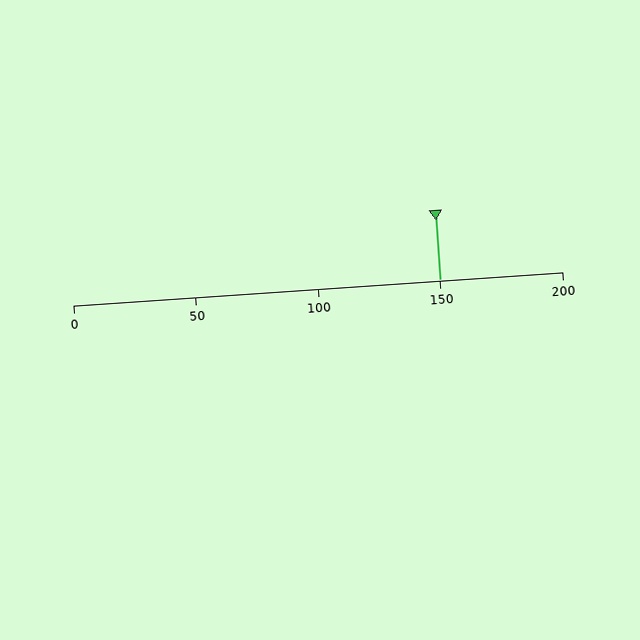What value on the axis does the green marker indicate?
The marker indicates approximately 150.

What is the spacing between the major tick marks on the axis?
The major ticks are spaced 50 apart.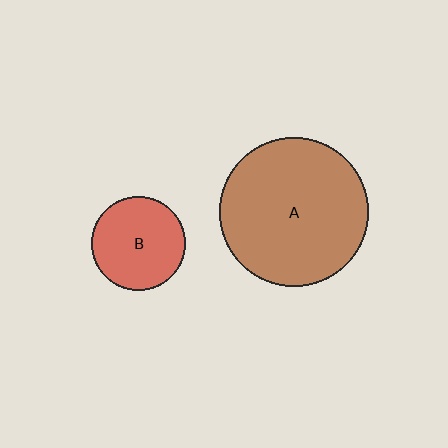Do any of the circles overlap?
No, none of the circles overlap.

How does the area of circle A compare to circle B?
Approximately 2.5 times.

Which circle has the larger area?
Circle A (brown).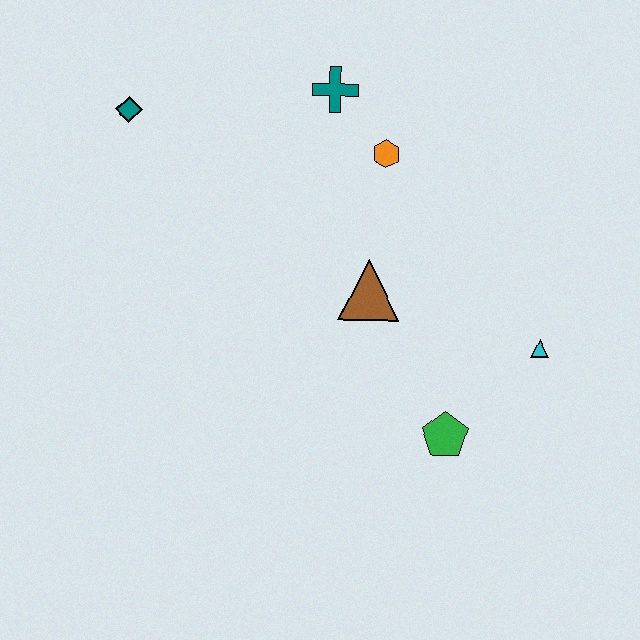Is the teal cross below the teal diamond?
No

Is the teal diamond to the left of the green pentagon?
Yes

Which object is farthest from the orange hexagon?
The green pentagon is farthest from the orange hexagon.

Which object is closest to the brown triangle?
The orange hexagon is closest to the brown triangle.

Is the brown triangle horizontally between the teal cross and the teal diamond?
No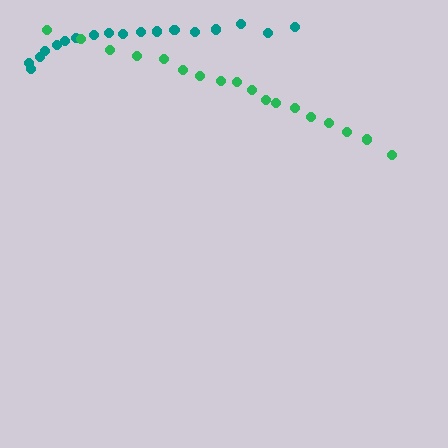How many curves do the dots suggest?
There are 2 distinct paths.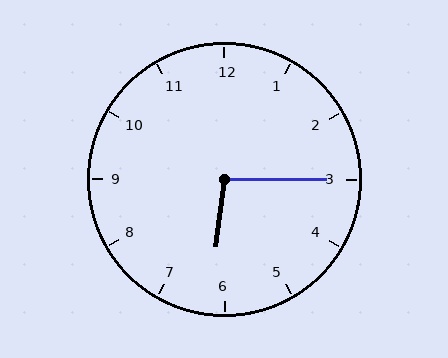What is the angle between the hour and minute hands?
Approximately 98 degrees.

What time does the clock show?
6:15.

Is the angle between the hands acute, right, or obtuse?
It is obtuse.